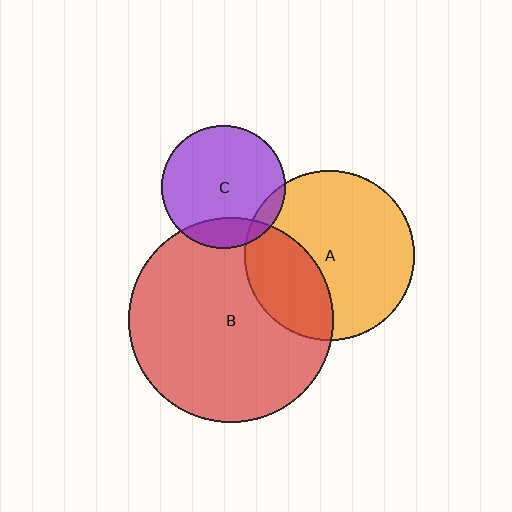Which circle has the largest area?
Circle B (red).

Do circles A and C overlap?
Yes.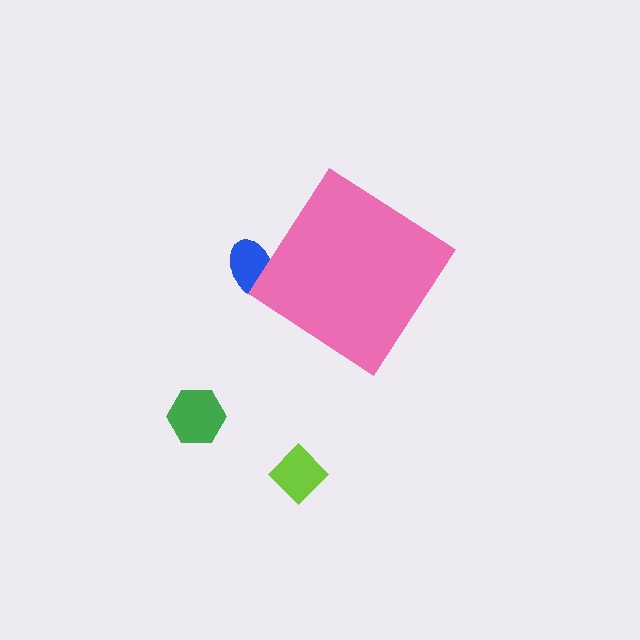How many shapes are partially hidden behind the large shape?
1 shape is partially hidden.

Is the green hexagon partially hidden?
No, the green hexagon is fully visible.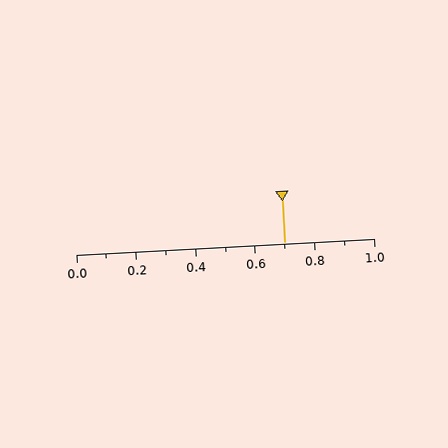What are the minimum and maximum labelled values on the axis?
The axis runs from 0.0 to 1.0.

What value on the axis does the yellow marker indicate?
The marker indicates approximately 0.7.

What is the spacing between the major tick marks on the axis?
The major ticks are spaced 0.2 apart.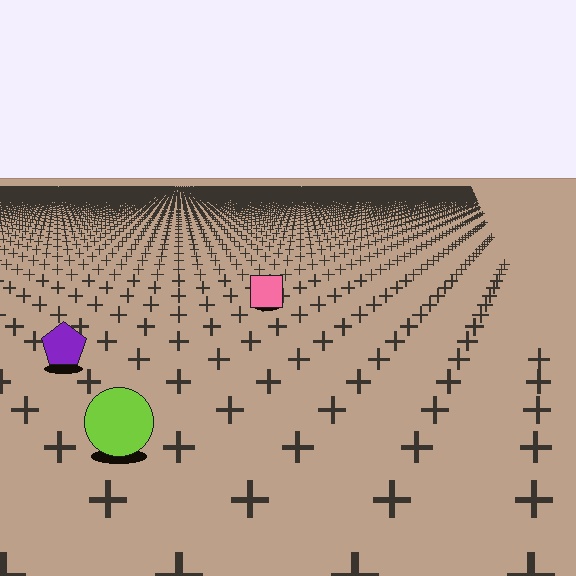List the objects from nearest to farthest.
From nearest to farthest: the lime circle, the purple pentagon, the pink square.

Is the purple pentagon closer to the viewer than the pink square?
Yes. The purple pentagon is closer — you can tell from the texture gradient: the ground texture is coarser near it.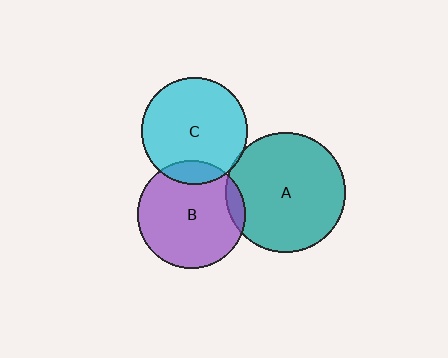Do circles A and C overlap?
Yes.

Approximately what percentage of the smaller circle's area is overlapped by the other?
Approximately 5%.